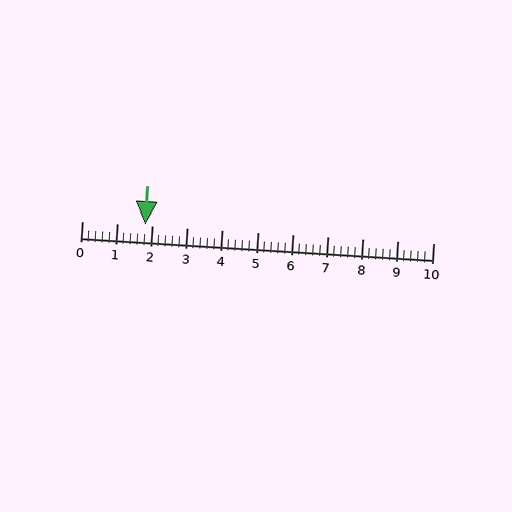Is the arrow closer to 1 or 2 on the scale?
The arrow is closer to 2.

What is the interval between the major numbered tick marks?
The major tick marks are spaced 1 units apart.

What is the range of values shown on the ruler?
The ruler shows values from 0 to 10.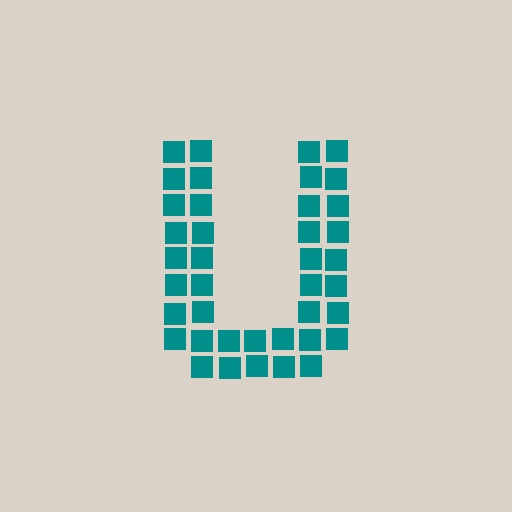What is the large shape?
The large shape is the letter U.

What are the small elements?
The small elements are squares.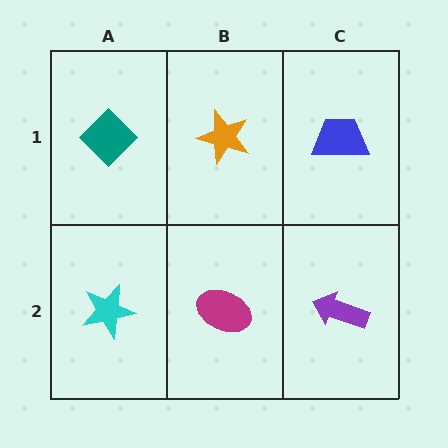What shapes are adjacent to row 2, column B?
An orange star (row 1, column B), a cyan star (row 2, column A), a purple arrow (row 2, column C).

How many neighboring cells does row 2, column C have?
2.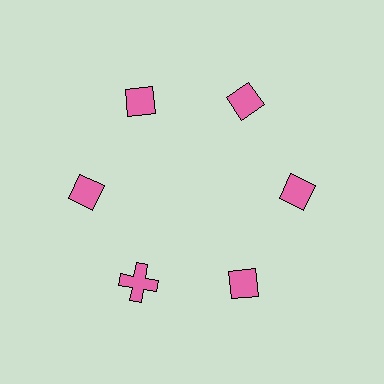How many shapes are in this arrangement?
There are 6 shapes arranged in a ring pattern.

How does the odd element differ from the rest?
It has a different shape: cross instead of diamond.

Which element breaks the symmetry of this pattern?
The pink cross at roughly the 7 o'clock position breaks the symmetry. All other shapes are pink diamonds.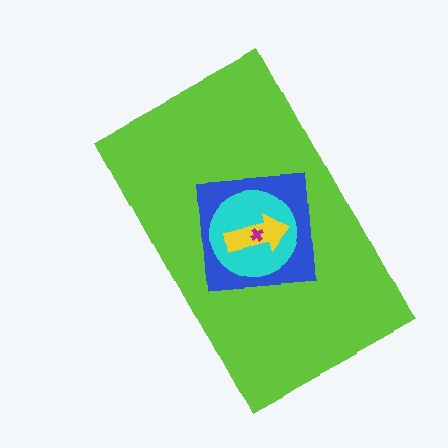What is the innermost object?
The magenta cross.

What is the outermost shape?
The lime rectangle.